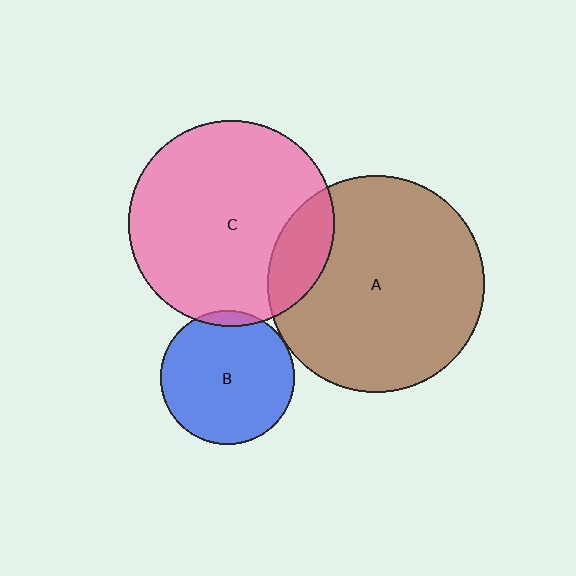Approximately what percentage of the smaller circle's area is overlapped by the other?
Approximately 5%.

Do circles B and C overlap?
Yes.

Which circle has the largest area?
Circle A (brown).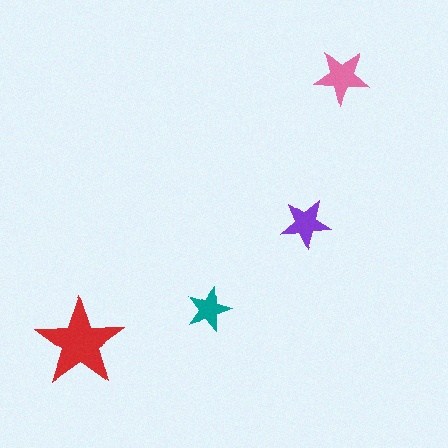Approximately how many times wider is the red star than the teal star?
About 2 times wider.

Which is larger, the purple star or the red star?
The red one.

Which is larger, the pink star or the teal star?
The pink one.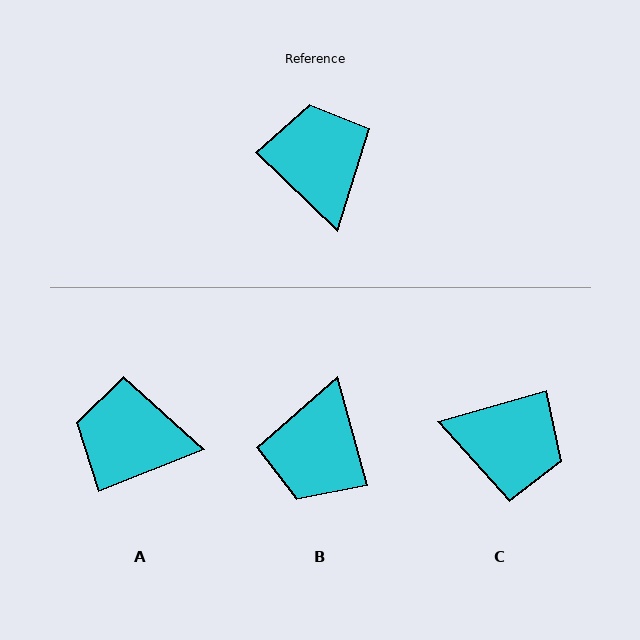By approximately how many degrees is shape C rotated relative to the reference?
Approximately 120 degrees clockwise.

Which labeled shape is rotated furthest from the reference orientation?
B, about 149 degrees away.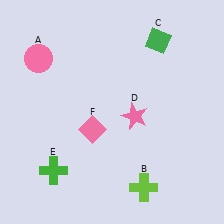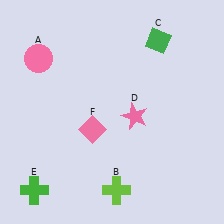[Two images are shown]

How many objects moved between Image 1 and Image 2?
2 objects moved between the two images.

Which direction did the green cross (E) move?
The green cross (E) moved down.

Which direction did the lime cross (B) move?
The lime cross (B) moved left.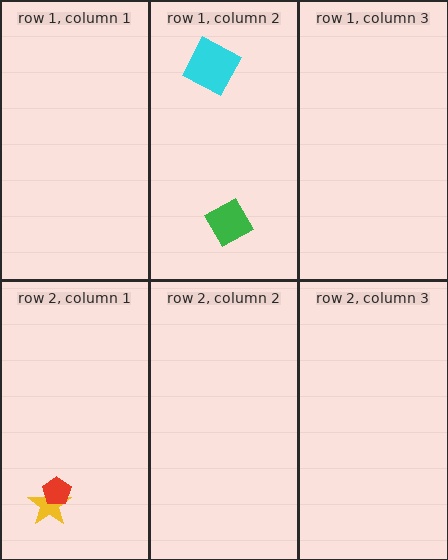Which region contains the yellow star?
The row 2, column 1 region.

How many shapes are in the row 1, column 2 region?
2.